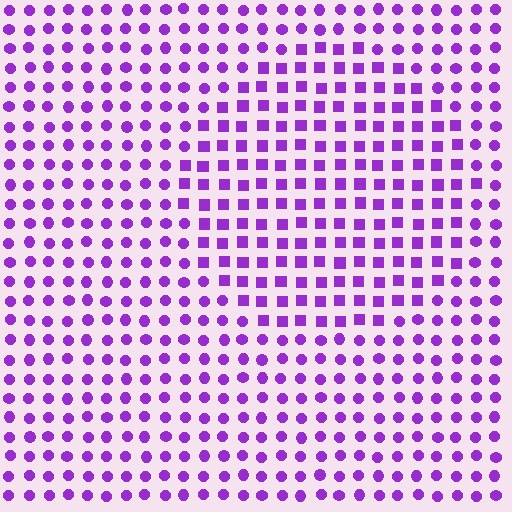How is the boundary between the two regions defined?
The boundary is defined by a change in element shape: squares inside vs. circles outside. All elements share the same color and spacing.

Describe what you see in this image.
The image is filled with small purple elements arranged in a uniform grid. A circle-shaped region contains squares, while the surrounding area contains circles. The boundary is defined purely by the change in element shape.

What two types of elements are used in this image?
The image uses squares inside the circle region and circles outside it.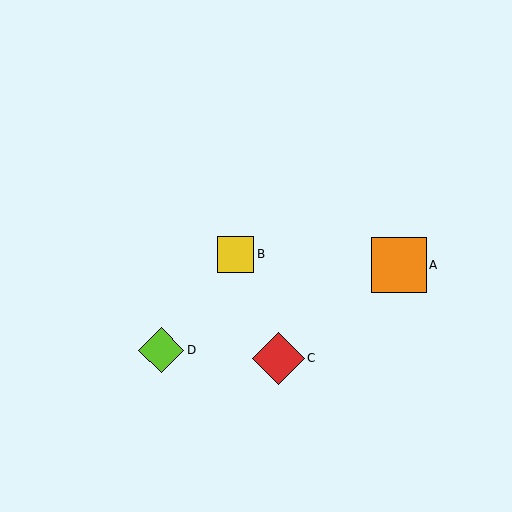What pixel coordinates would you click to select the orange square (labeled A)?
Click at (399, 265) to select the orange square A.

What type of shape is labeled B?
Shape B is a yellow square.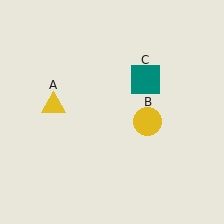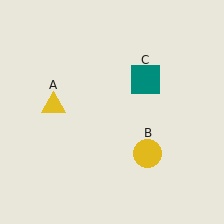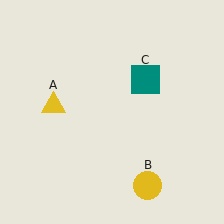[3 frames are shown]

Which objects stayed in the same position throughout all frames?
Yellow triangle (object A) and teal square (object C) remained stationary.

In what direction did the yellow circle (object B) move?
The yellow circle (object B) moved down.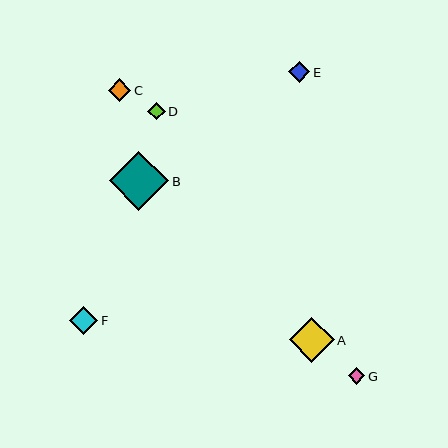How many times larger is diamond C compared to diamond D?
Diamond C is approximately 1.3 times the size of diamond D.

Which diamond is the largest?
Diamond B is the largest with a size of approximately 60 pixels.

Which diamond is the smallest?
Diamond G is the smallest with a size of approximately 16 pixels.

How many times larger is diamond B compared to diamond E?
Diamond B is approximately 2.8 times the size of diamond E.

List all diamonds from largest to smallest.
From largest to smallest: B, A, F, C, E, D, G.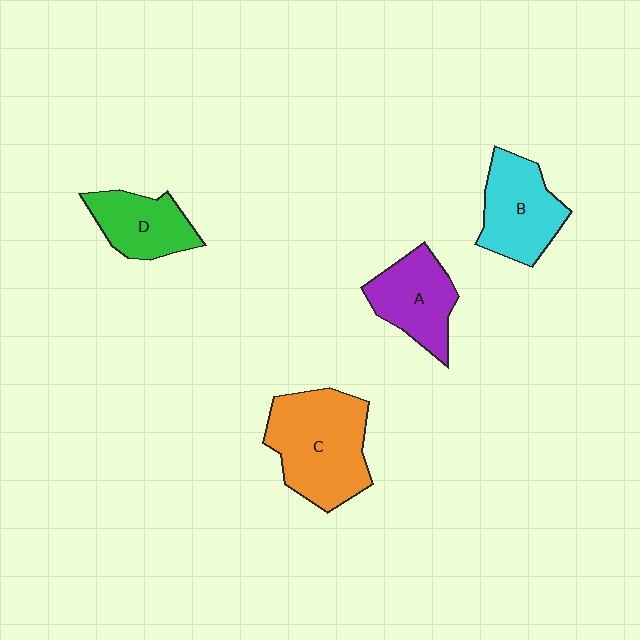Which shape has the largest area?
Shape C (orange).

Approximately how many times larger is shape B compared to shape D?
Approximately 1.2 times.